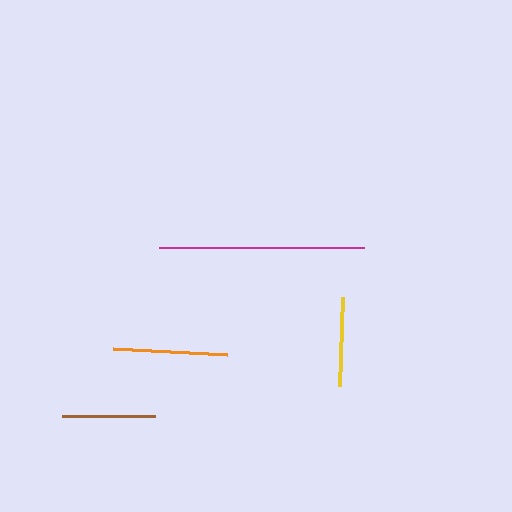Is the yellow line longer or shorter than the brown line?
The brown line is longer than the yellow line.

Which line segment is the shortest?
The yellow line is the shortest at approximately 89 pixels.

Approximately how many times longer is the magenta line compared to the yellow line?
The magenta line is approximately 2.3 times the length of the yellow line.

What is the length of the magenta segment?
The magenta segment is approximately 205 pixels long.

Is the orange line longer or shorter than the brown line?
The orange line is longer than the brown line.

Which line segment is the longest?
The magenta line is the longest at approximately 205 pixels.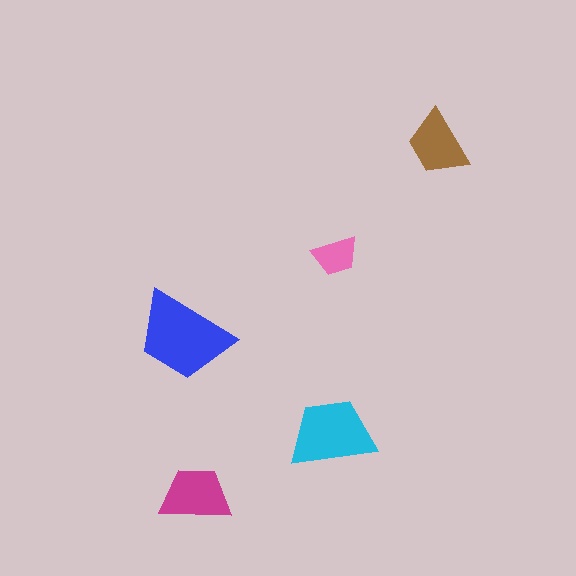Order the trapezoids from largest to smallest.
the blue one, the cyan one, the magenta one, the brown one, the pink one.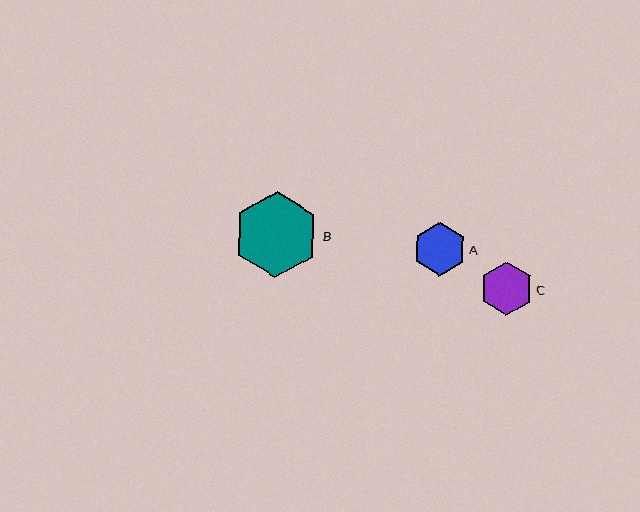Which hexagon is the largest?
Hexagon B is the largest with a size of approximately 86 pixels.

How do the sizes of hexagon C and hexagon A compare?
Hexagon C and hexagon A are approximately the same size.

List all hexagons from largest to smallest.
From largest to smallest: B, C, A.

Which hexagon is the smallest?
Hexagon A is the smallest with a size of approximately 53 pixels.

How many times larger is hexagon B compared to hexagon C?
Hexagon B is approximately 1.6 times the size of hexagon C.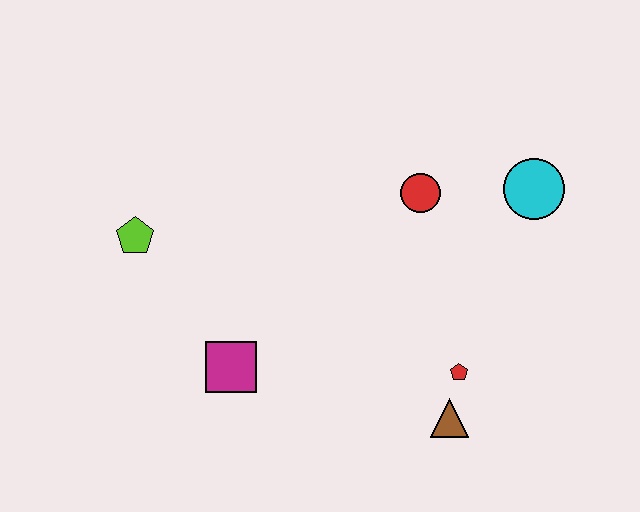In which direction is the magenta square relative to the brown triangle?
The magenta square is to the left of the brown triangle.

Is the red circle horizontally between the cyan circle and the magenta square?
Yes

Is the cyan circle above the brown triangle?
Yes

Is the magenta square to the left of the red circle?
Yes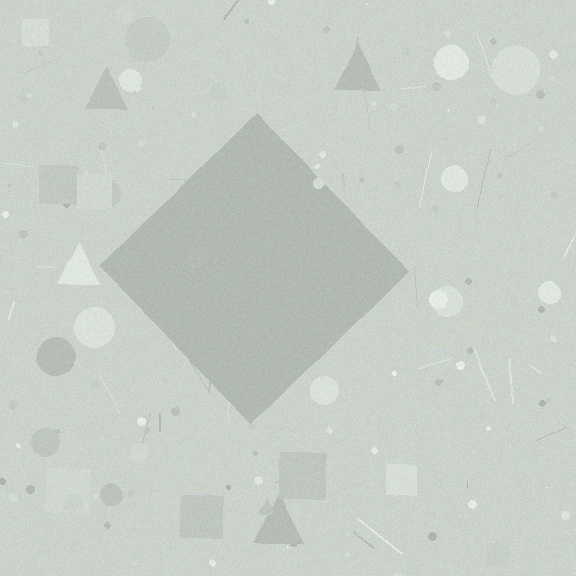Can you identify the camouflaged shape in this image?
The camouflaged shape is a diamond.